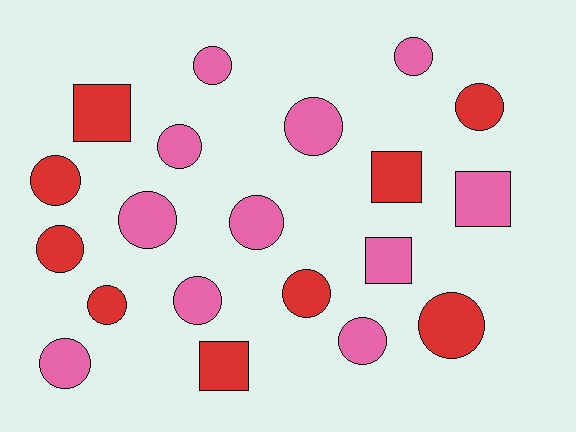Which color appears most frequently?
Pink, with 11 objects.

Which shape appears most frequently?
Circle, with 15 objects.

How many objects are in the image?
There are 20 objects.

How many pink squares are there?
There are 2 pink squares.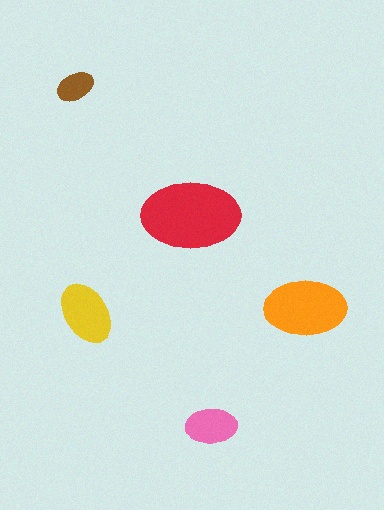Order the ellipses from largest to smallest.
the red one, the orange one, the yellow one, the pink one, the brown one.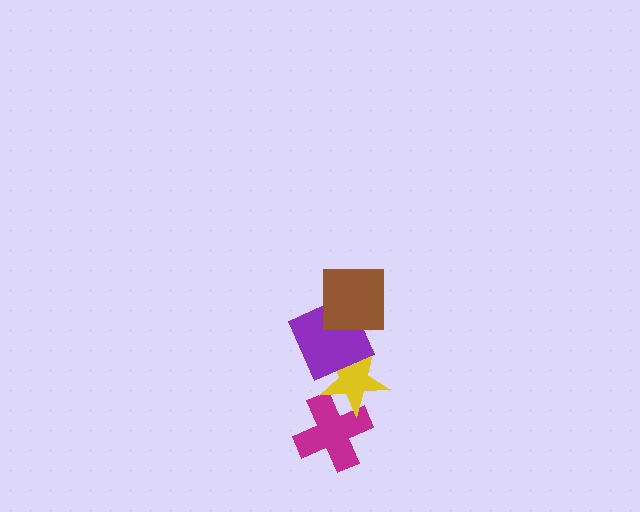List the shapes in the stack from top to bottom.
From top to bottom: the brown square, the purple square, the yellow star, the magenta cross.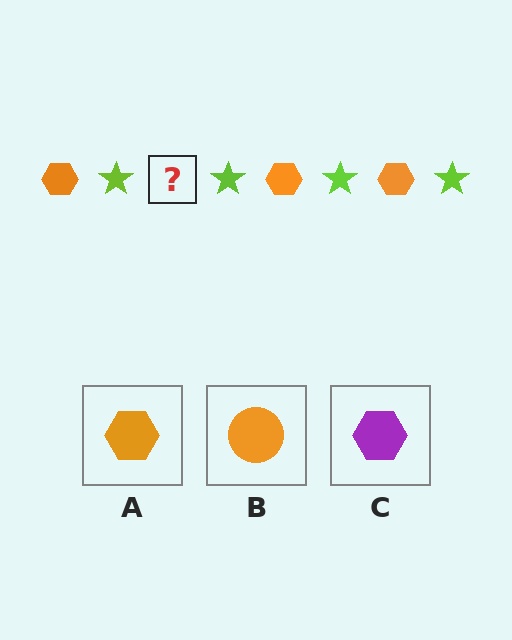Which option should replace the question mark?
Option A.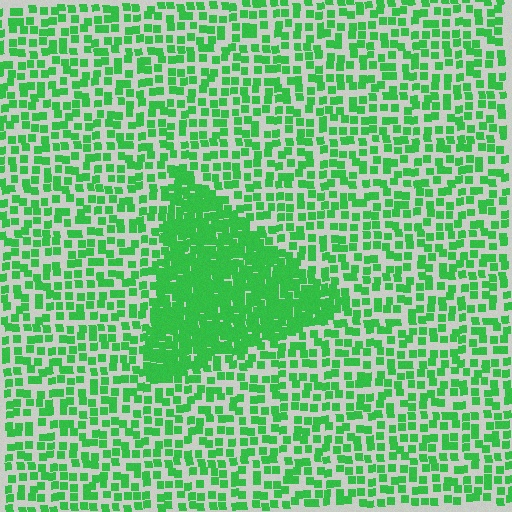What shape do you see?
I see a triangle.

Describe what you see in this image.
The image contains small green elements arranged at two different densities. A triangle-shaped region is visible where the elements are more densely packed than the surrounding area.